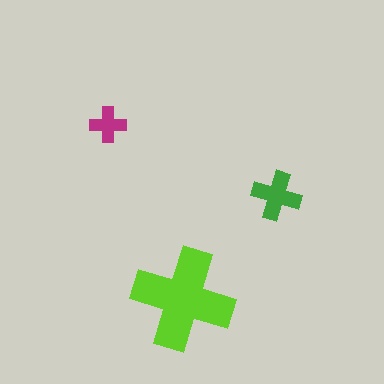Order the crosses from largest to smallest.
the lime one, the green one, the magenta one.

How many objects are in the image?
There are 3 objects in the image.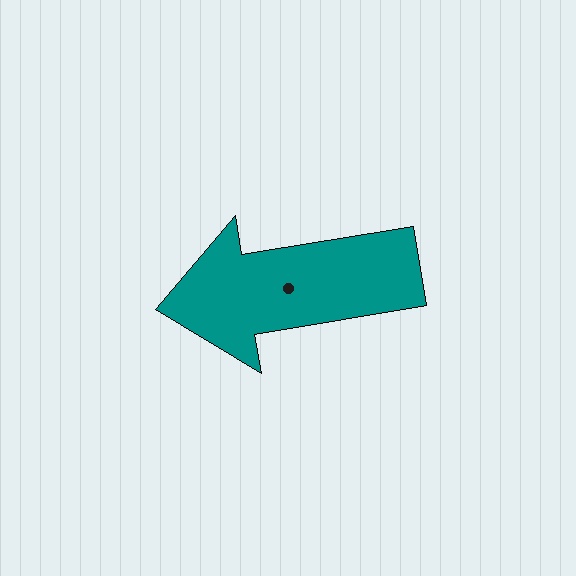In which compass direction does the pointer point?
West.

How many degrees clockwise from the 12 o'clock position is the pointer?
Approximately 261 degrees.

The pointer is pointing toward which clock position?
Roughly 9 o'clock.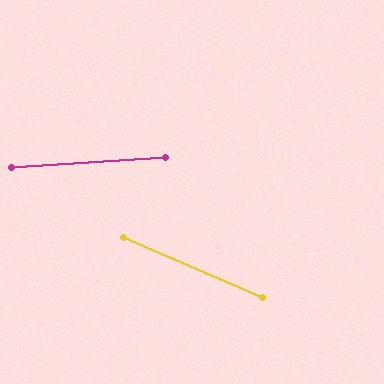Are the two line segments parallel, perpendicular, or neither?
Neither parallel nor perpendicular — they differ by about 27°.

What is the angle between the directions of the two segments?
Approximately 27 degrees.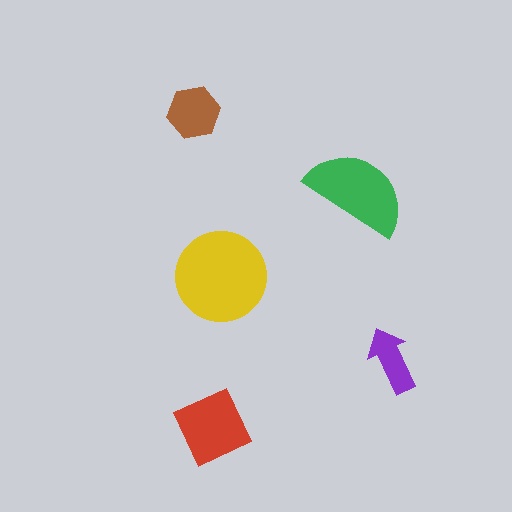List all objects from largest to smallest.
The yellow circle, the green semicircle, the red diamond, the brown hexagon, the purple arrow.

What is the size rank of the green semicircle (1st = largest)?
2nd.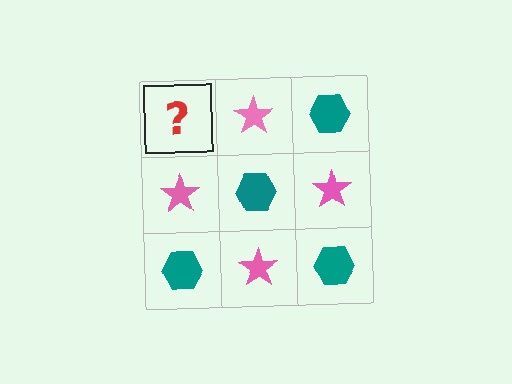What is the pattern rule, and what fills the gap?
The rule is that it alternates teal hexagon and pink star in a checkerboard pattern. The gap should be filled with a teal hexagon.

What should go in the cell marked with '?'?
The missing cell should contain a teal hexagon.